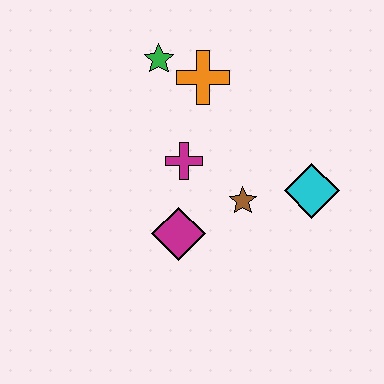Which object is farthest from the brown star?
The green star is farthest from the brown star.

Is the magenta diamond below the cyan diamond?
Yes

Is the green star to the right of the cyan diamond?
No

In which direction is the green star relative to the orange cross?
The green star is to the left of the orange cross.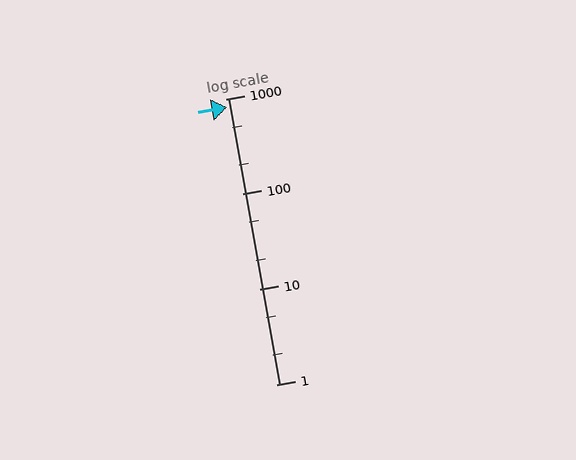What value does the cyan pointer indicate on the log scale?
The pointer indicates approximately 810.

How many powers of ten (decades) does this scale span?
The scale spans 3 decades, from 1 to 1000.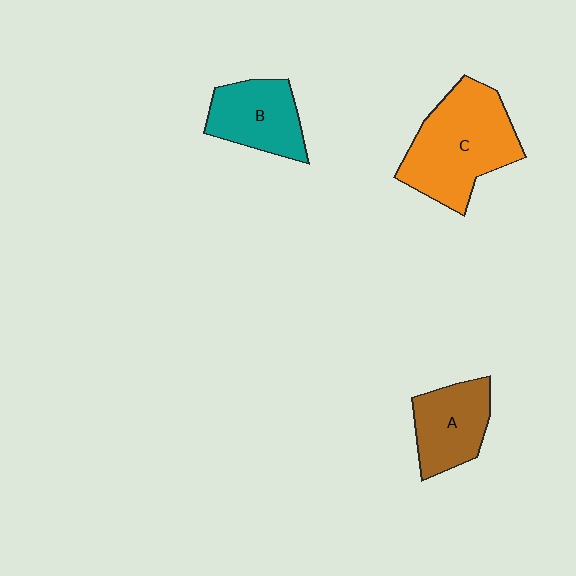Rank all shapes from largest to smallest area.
From largest to smallest: C (orange), B (teal), A (brown).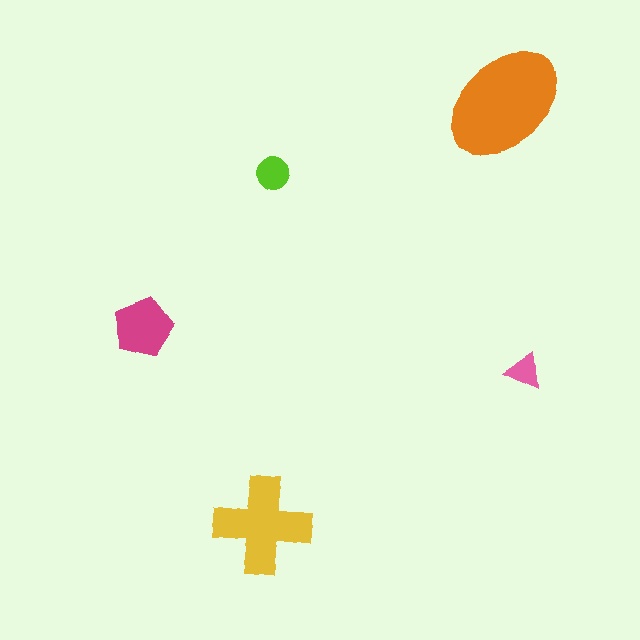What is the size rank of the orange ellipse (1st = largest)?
1st.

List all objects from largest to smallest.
The orange ellipse, the yellow cross, the magenta pentagon, the lime circle, the pink triangle.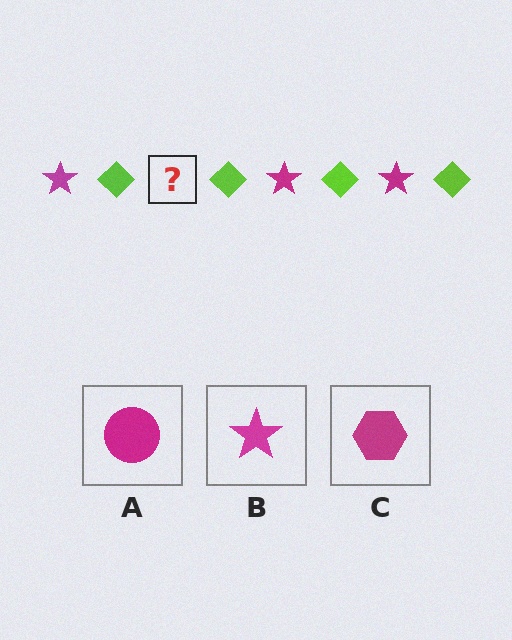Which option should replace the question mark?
Option B.